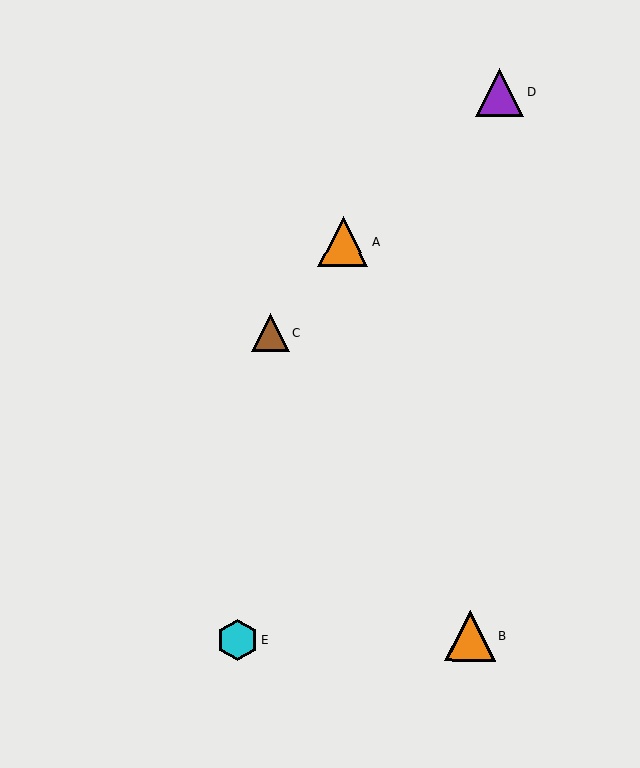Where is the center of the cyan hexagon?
The center of the cyan hexagon is at (237, 640).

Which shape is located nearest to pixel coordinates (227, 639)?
The cyan hexagon (labeled E) at (237, 640) is nearest to that location.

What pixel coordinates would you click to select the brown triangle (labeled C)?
Click at (270, 332) to select the brown triangle C.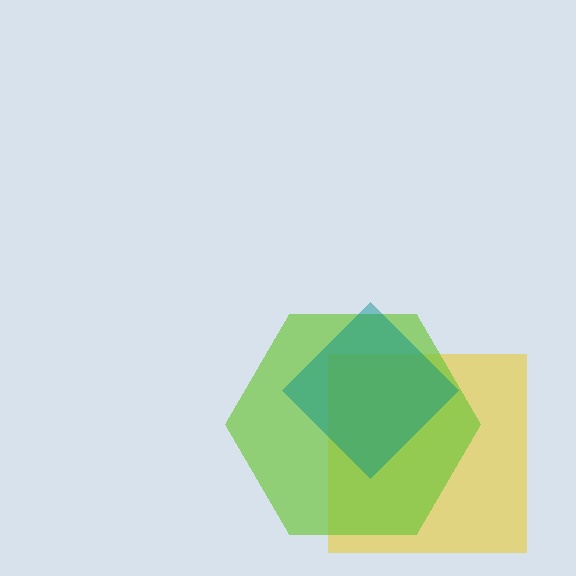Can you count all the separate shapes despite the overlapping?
Yes, there are 3 separate shapes.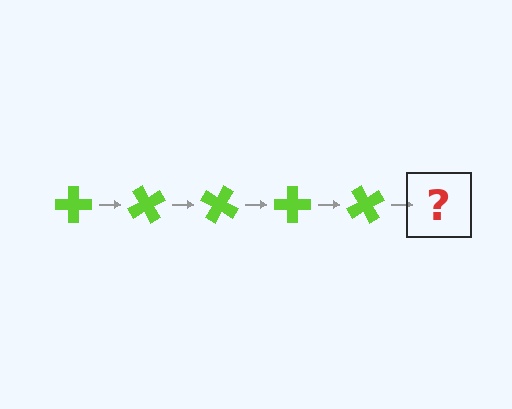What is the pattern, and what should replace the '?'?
The pattern is that the cross rotates 60 degrees each step. The '?' should be a lime cross rotated 300 degrees.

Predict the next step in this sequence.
The next step is a lime cross rotated 300 degrees.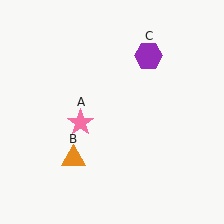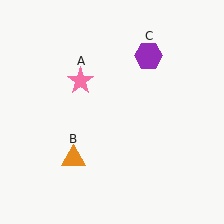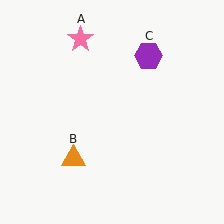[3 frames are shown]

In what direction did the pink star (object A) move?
The pink star (object A) moved up.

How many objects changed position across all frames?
1 object changed position: pink star (object A).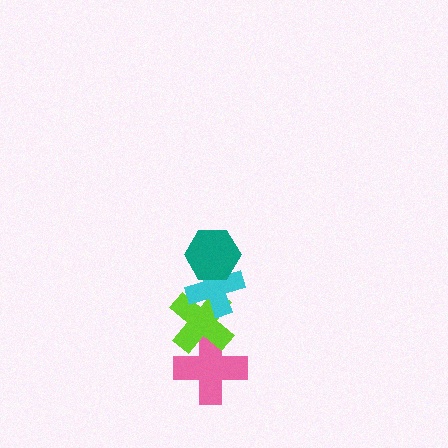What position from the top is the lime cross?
The lime cross is 3rd from the top.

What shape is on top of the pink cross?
The lime cross is on top of the pink cross.